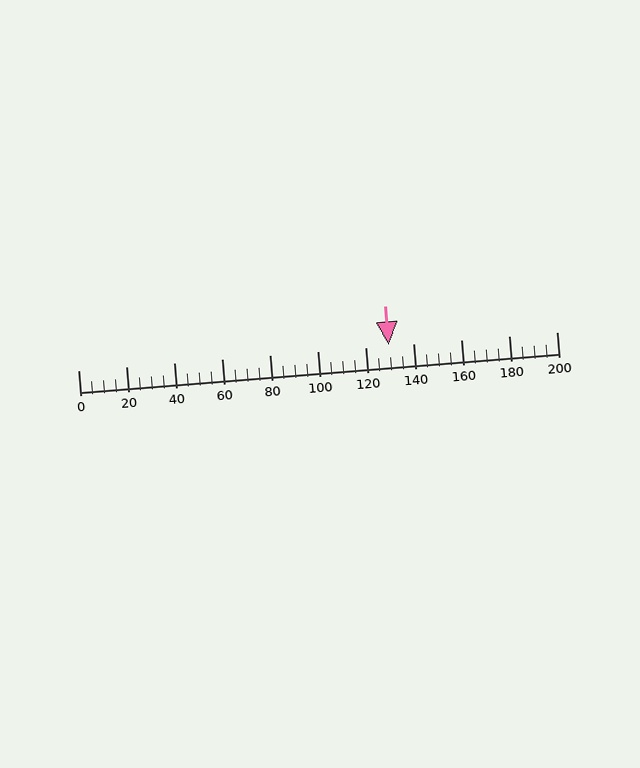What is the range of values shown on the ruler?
The ruler shows values from 0 to 200.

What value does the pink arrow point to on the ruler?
The pink arrow points to approximately 130.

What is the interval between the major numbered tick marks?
The major tick marks are spaced 20 units apart.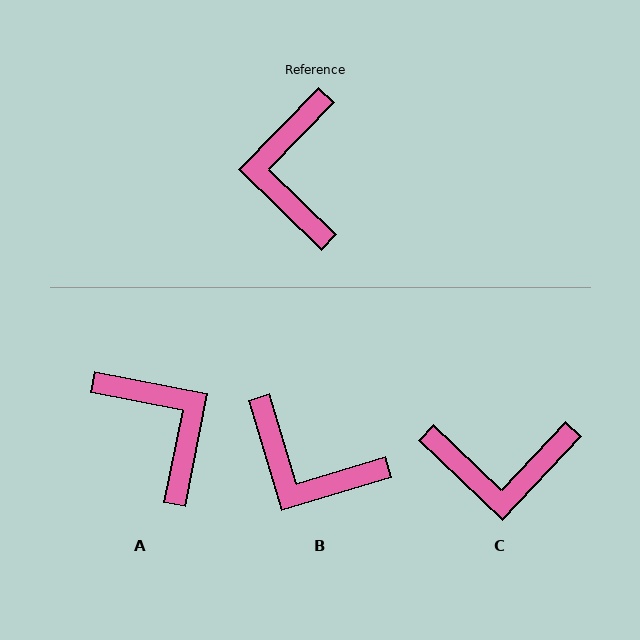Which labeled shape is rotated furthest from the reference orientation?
A, about 147 degrees away.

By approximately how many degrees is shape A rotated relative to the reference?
Approximately 147 degrees clockwise.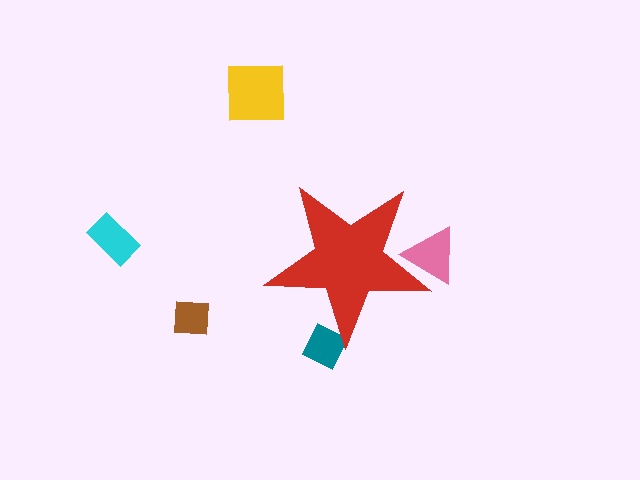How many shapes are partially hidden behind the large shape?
2 shapes are partially hidden.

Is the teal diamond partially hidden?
Yes, the teal diamond is partially hidden behind the red star.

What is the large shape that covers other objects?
A red star.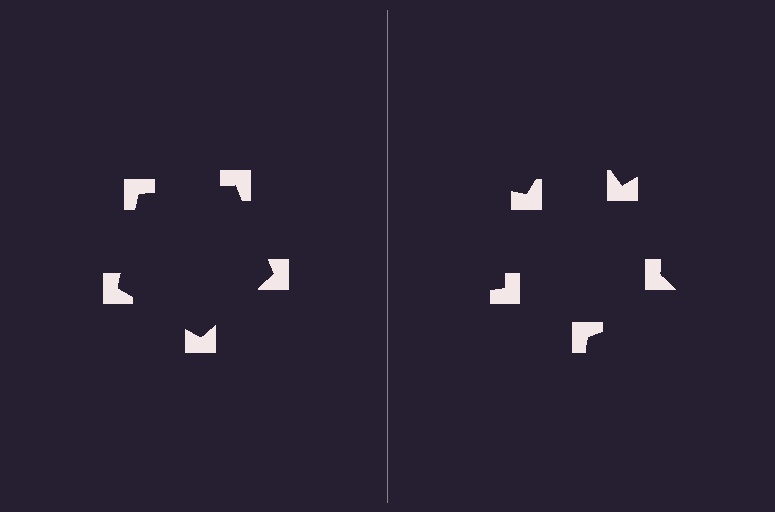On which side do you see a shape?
An illusory pentagon appears on the left side. On the right side the wedge cuts are rotated, so no coherent shape forms.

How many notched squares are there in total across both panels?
10 — 5 on each side.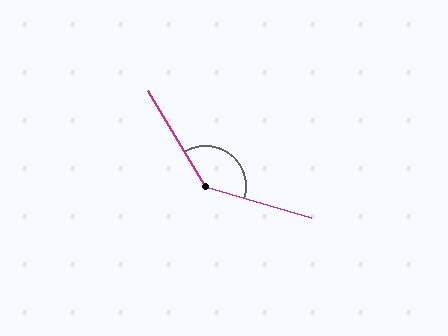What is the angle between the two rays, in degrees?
Approximately 137 degrees.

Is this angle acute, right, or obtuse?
It is obtuse.